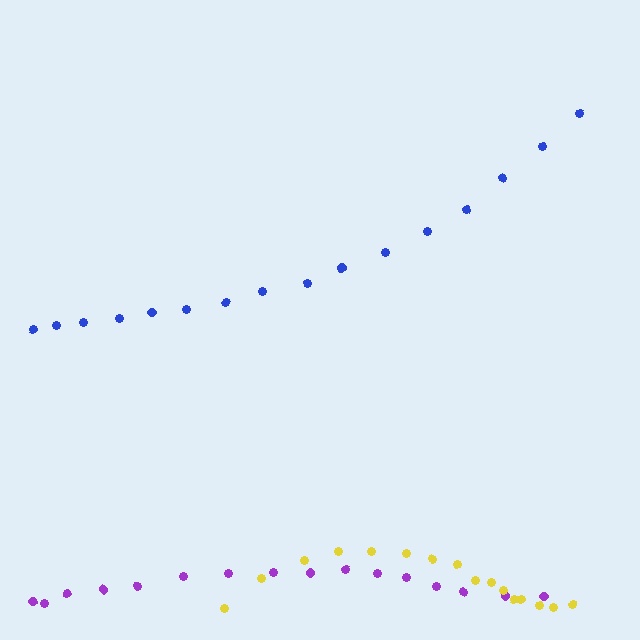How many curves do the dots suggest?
There are 3 distinct paths.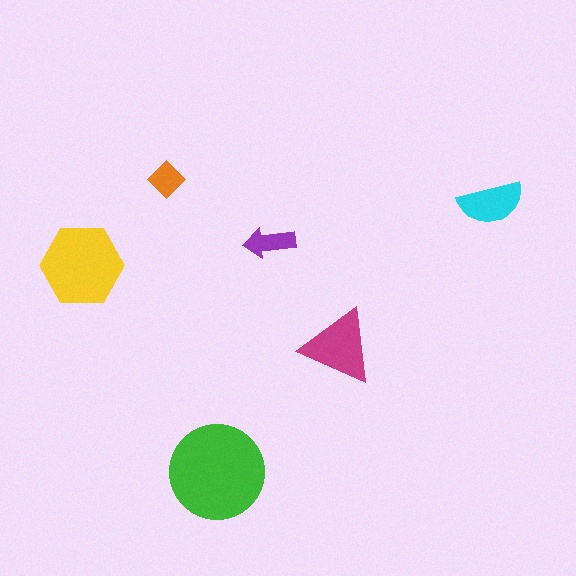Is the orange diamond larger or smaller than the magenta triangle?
Smaller.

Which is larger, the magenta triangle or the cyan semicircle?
The magenta triangle.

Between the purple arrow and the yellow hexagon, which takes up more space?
The yellow hexagon.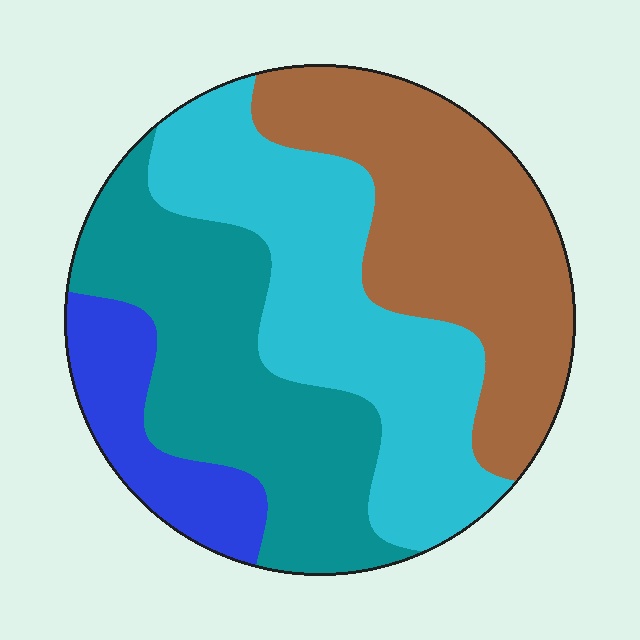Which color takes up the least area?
Blue, at roughly 10%.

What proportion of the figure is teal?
Teal covers 29% of the figure.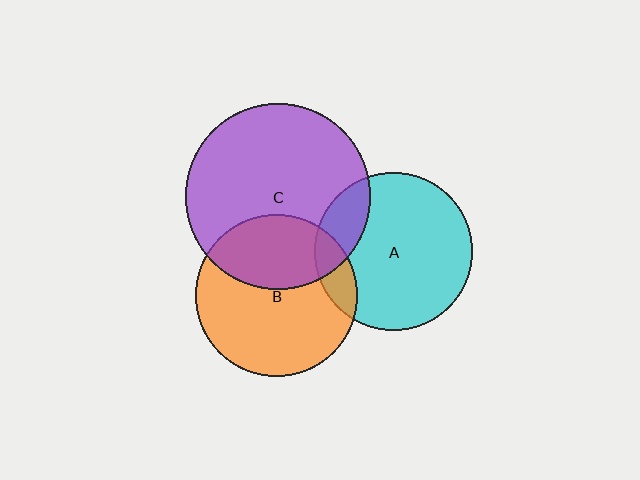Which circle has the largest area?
Circle C (purple).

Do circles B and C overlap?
Yes.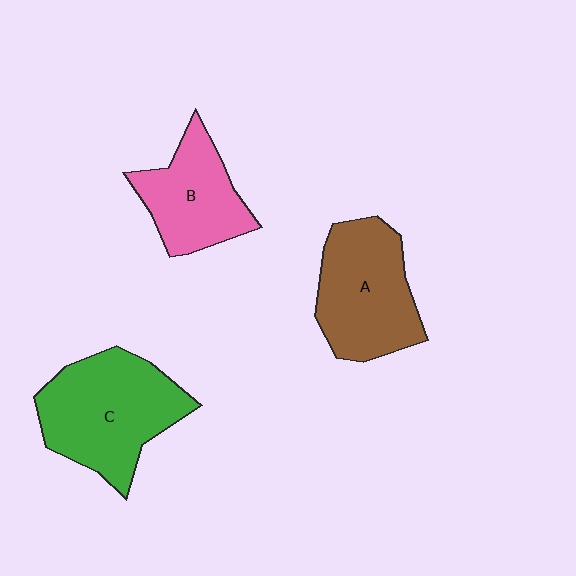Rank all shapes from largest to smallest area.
From largest to smallest: C (green), A (brown), B (pink).